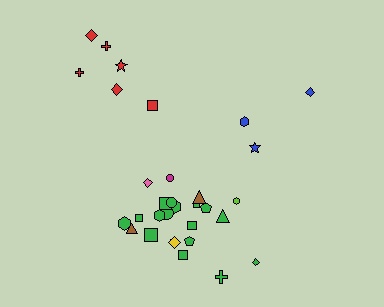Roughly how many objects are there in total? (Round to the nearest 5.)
Roughly 35 objects in total.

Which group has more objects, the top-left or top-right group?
The top-left group.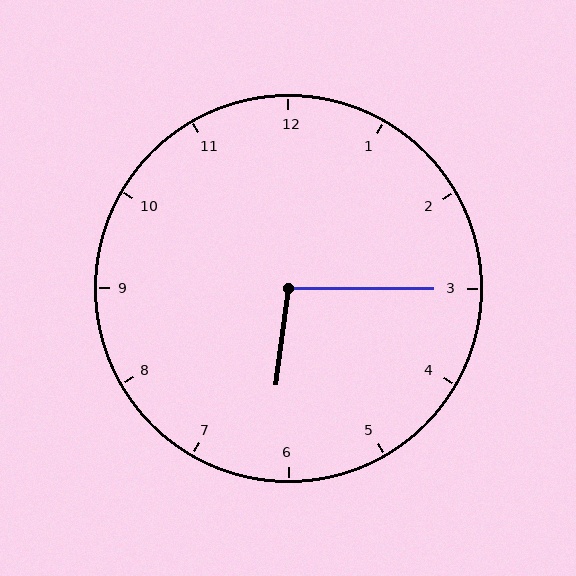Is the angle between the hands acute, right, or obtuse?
It is obtuse.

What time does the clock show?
6:15.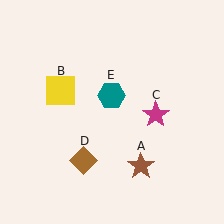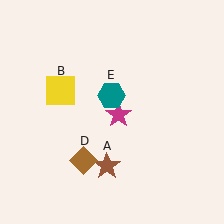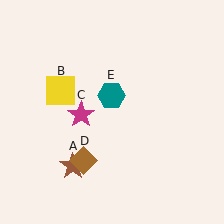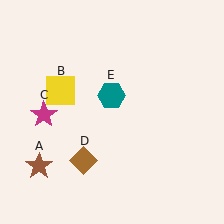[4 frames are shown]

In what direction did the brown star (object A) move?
The brown star (object A) moved left.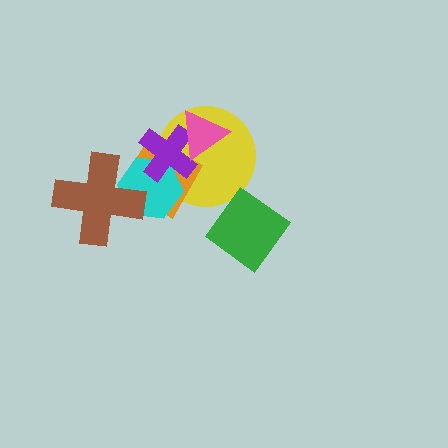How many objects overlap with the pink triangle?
3 objects overlap with the pink triangle.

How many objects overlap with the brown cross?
2 objects overlap with the brown cross.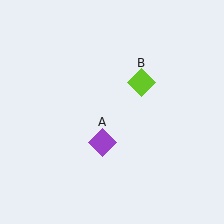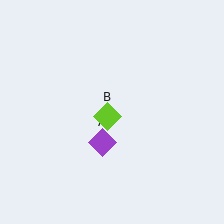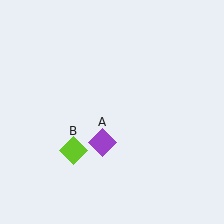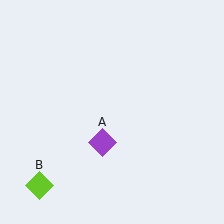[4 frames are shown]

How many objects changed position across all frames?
1 object changed position: lime diamond (object B).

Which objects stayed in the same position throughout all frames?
Purple diamond (object A) remained stationary.